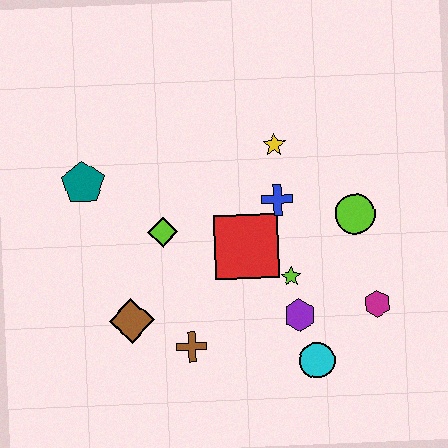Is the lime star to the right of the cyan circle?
No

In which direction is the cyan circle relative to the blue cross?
The cyan circle is below the blue cross.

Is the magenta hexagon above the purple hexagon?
Yes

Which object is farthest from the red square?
The teal pentagon is farthest from the red square.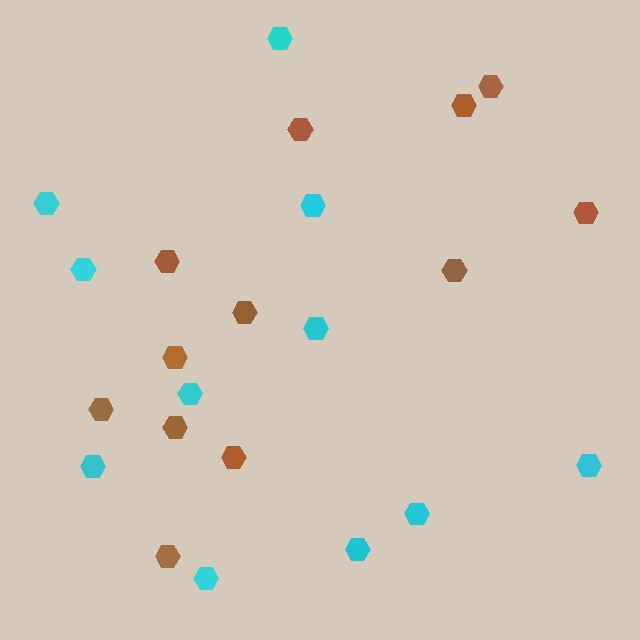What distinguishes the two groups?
There are 2 groups: one group of cyan hexagons (11) and one group of brown hexagons (12).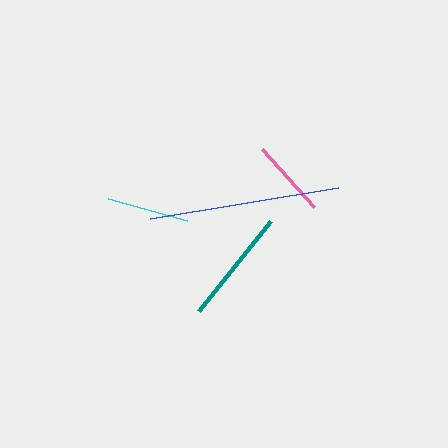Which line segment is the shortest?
The pink line is the shortest at approximately 78 pixels.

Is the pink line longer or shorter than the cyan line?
The cyan line is longer than the pink line.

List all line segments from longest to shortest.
From longest to shortest: blue, teal, cyan, pink.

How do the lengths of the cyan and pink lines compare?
The cyan and pink lines are approximately the same length.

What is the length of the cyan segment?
The cyan segment is approximately 82 pixels long.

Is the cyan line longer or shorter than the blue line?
The blue line is longer than the cyan line.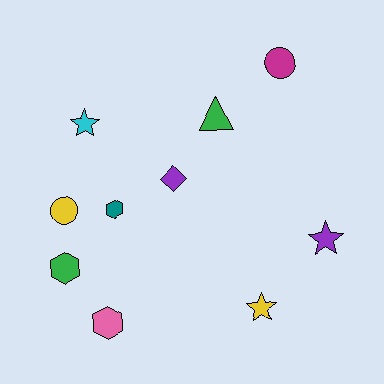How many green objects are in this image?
There are 2 green objects.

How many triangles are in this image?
There is 1 triangle.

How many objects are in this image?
There are 10 objects.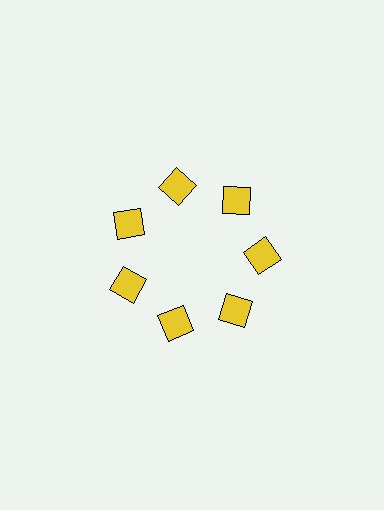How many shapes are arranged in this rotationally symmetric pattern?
There are 7 shapes, arranged in 7 groups of 1.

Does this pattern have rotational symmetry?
Yes, this pattern has 7-fold rotational symmetry. It looks the same after rotating 51 degrees around the center.